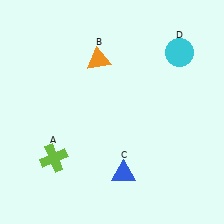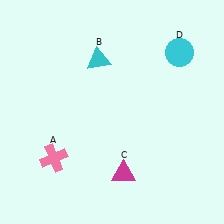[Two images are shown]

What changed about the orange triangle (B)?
In Image 1, B is orange. In Image 2, it changed to cyan.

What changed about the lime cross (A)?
In Image 1, A is lime. In Image 2, it changed to pink.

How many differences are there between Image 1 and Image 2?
There are 3 differences between the two images.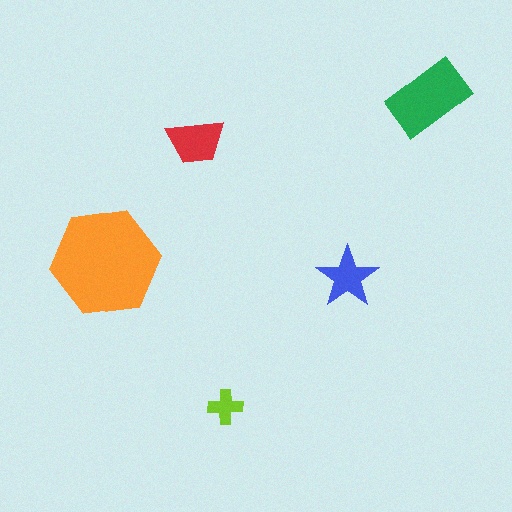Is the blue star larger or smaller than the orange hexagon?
Smaller.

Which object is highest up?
The green rectangle is topmost.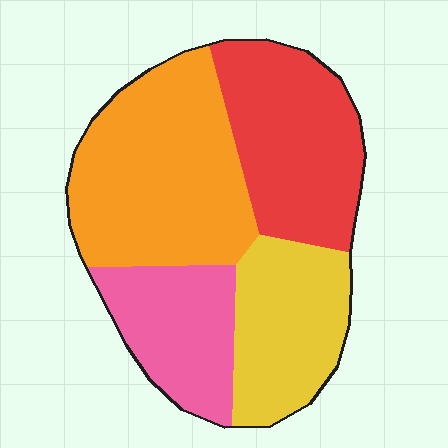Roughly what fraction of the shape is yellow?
Yellow covers roughly 20% of the shape.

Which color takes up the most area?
Orange, at roughly 35%.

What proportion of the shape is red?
Red takes up between a quarter and a half of the shape.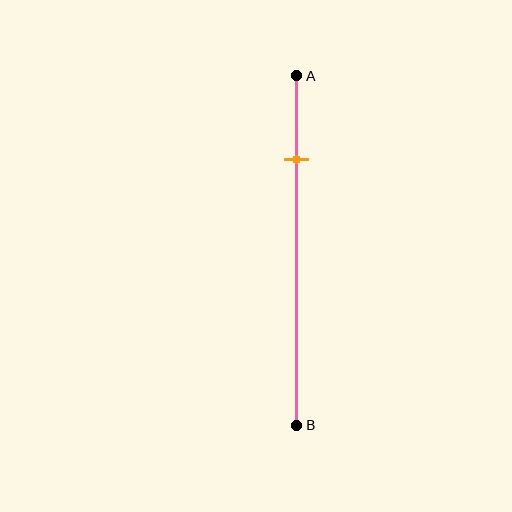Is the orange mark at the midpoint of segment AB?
No, the mark is at about 25% from A, not at the 50% midpoint.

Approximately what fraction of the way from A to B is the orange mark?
The orange mark is approximately 25% of the way from A to B.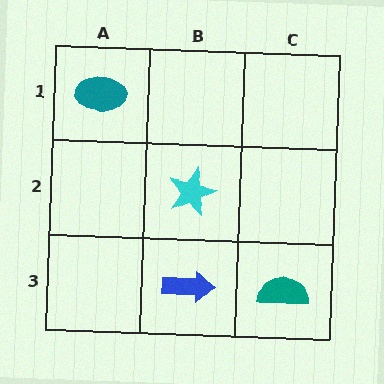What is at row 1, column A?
A teal ellipse.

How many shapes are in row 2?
1 shape.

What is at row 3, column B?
A blue arrow.